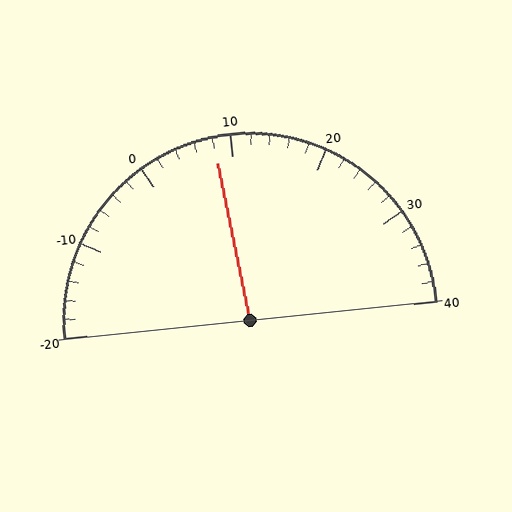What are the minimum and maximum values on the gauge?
The gauge ranges from -20 to 40.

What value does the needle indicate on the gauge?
The needle indicates approximately 8.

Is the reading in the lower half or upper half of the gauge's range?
The reading is in the lower half of the range (-20 to 40).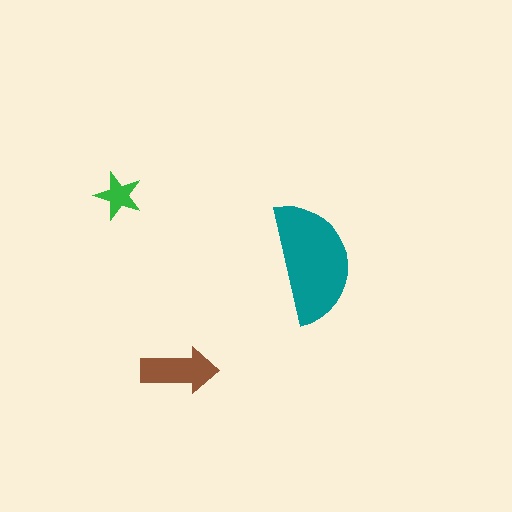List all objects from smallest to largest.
The green star, the brown arrow, the teal semicircle.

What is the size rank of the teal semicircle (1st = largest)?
1st.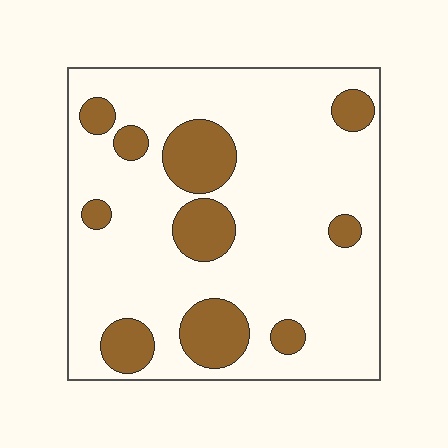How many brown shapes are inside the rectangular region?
10.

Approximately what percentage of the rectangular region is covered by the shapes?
Approximately 20%.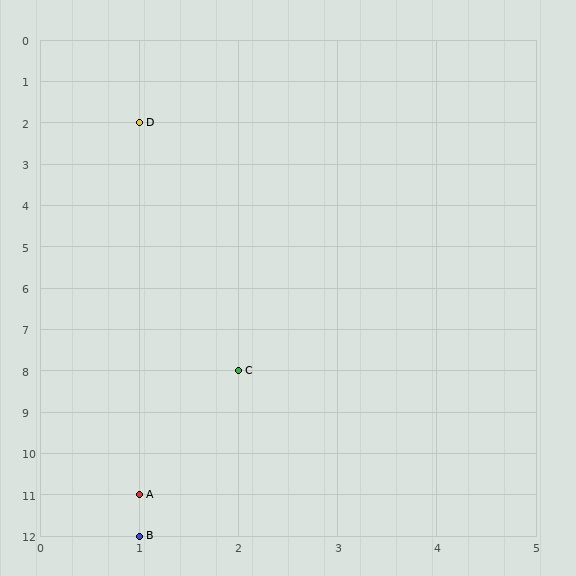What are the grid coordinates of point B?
Point B is at grid coordinates (1, 12).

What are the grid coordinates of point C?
Point C is at grid coordinates (2, 8).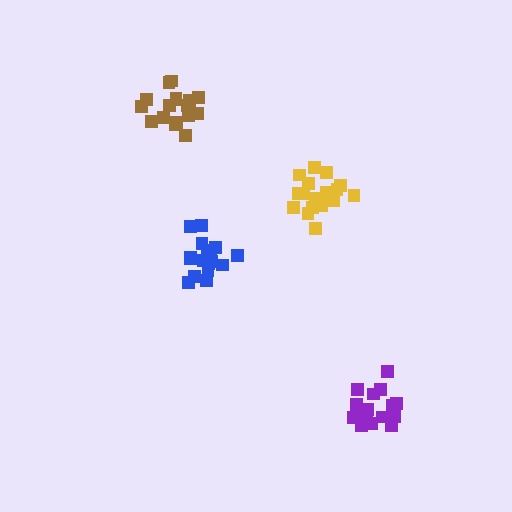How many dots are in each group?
Group 1: 17 dots, Group 2: 18 dots, Group 3: 17 dots, Group 4: 18 dots (70 total).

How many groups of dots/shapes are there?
There are 4 groups.